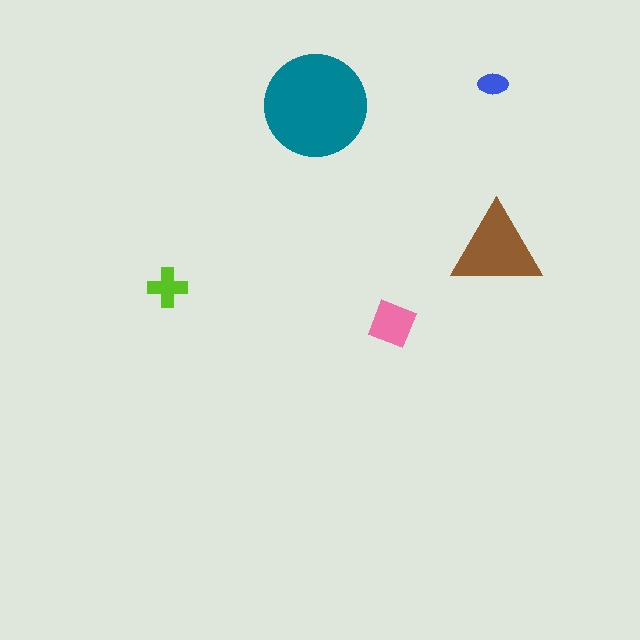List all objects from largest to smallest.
The teal circle, the brown triangle, the pink square, the lime cross, the blue ellipse.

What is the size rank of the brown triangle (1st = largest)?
2nd.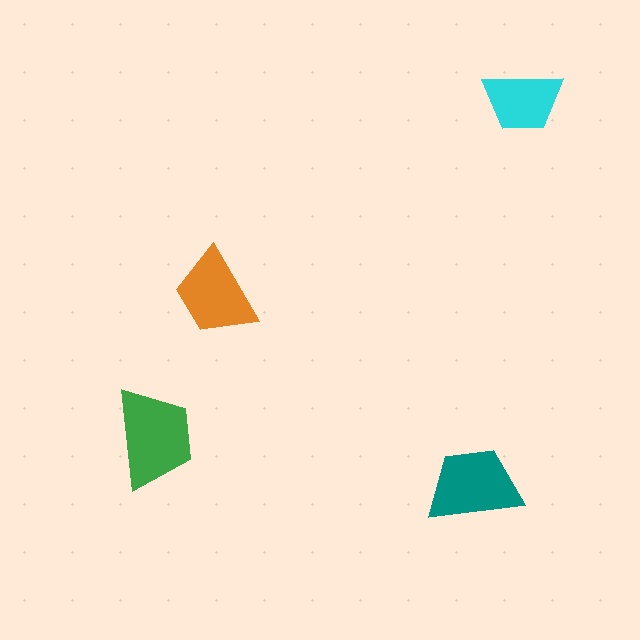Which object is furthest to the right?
The cyan trapezoid is rightmost.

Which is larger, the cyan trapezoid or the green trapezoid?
The green one.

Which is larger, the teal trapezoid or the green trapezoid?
The green one.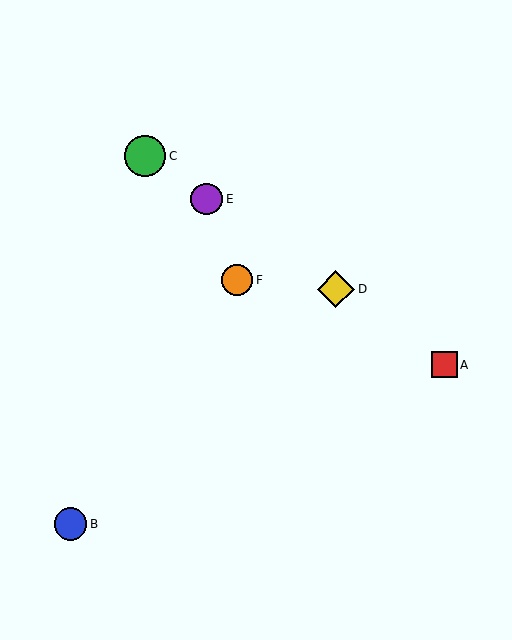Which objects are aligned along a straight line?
Objects A, C, D, E are aligned along a straight line.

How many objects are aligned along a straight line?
4 objects (A, C, D, E) are aligned along a straight line.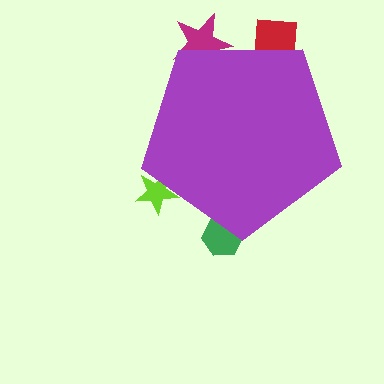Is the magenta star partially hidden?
Yes, the magenta star is partially hidden behind the purple pentagon.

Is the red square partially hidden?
Yes, the red square is partially hidden behind the purple pentagon.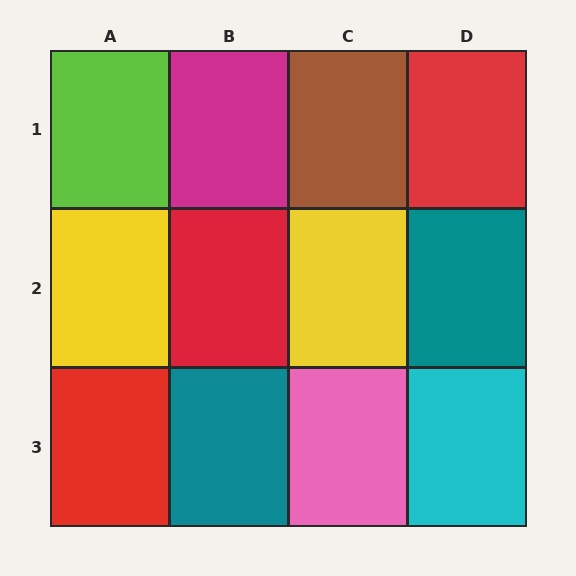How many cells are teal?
2 cells are teal.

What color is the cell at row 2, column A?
Yellow.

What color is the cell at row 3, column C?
Pink.